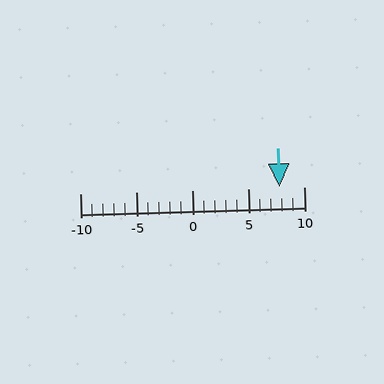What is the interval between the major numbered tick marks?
The major tick marks are spaced 5 units apart.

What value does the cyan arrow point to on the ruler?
The cyan arrow points to approximately 8.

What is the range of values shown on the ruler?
The ruler shows values from -10 to 10.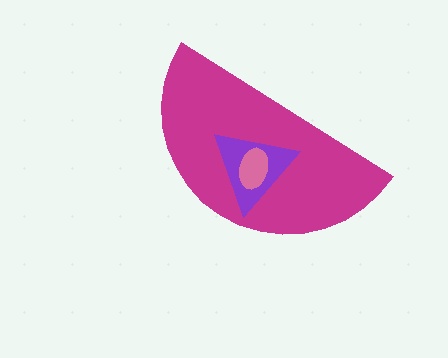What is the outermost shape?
The magenta semicircle.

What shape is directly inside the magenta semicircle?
The purple triangle.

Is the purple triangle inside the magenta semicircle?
Yes.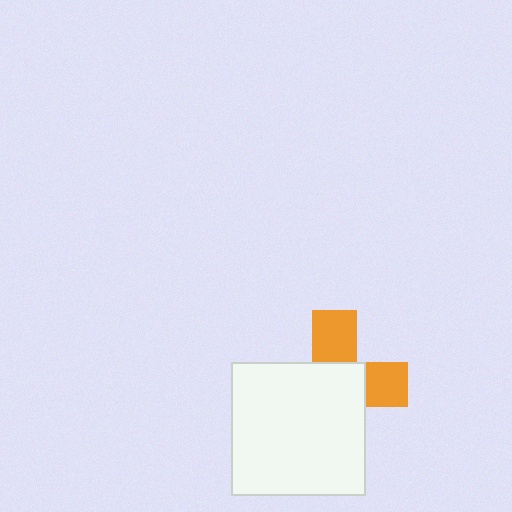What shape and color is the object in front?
The object in front is a white square.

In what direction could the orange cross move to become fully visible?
The orange cross could move toward the upper-right. That would shift it out from behind the white square entirely.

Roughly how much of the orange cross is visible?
A small part of it is visible (roughly 37%).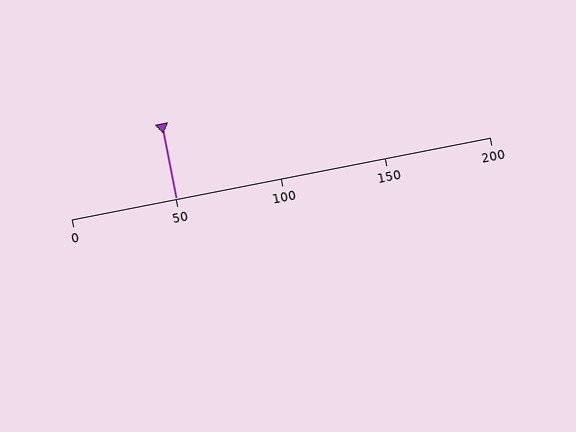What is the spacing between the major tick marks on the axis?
The major ticks are spaced 50 apart.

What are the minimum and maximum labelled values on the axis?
The axis runs from 0 to 200.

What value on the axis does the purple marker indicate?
The marker indicates approximately 50.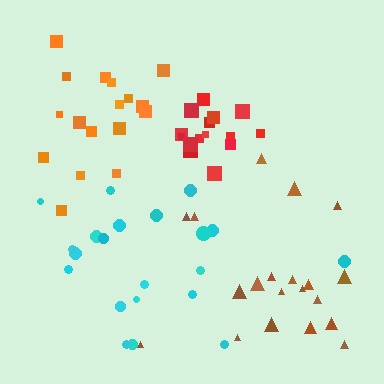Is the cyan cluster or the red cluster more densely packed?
Red.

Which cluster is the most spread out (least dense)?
Cyan.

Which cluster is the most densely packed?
Red.